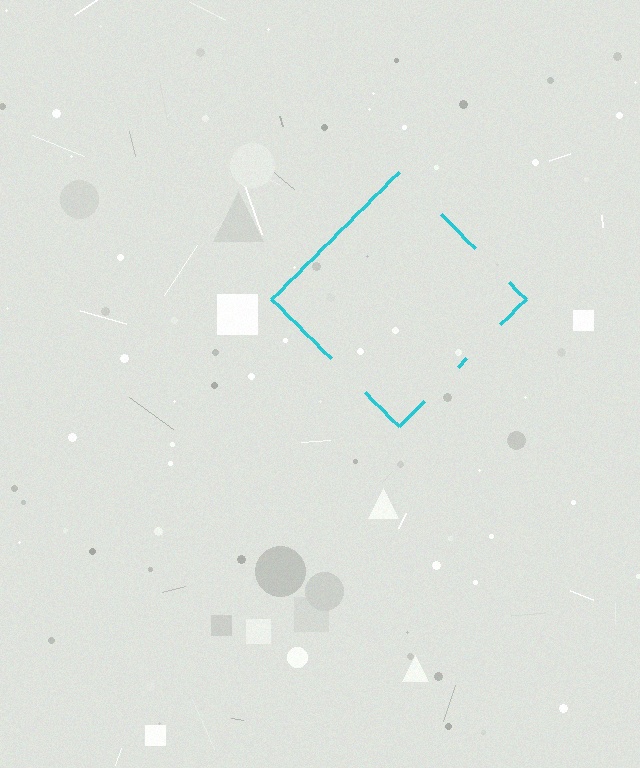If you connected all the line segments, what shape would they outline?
They would outline a diamond.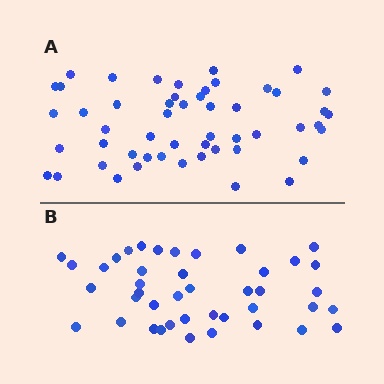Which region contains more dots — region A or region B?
Region A (the top region) has more dots.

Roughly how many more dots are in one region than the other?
Region A has roughly 10 or so more dots than region B.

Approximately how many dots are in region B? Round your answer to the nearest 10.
About 40 dots. (The exact count is 42, which rounds to 40.)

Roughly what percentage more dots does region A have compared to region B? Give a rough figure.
About 25% more.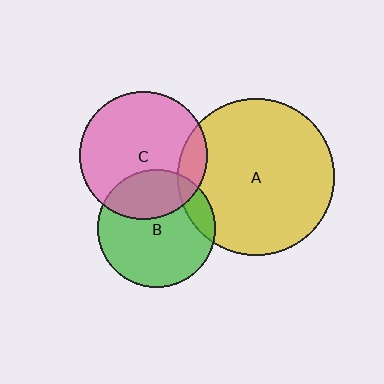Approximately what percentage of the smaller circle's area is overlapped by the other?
Approximately 30%.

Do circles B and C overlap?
Yes.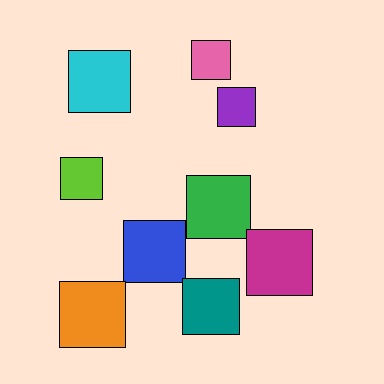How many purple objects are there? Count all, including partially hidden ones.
There is 1 purple object.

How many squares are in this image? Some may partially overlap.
There are 9 squares.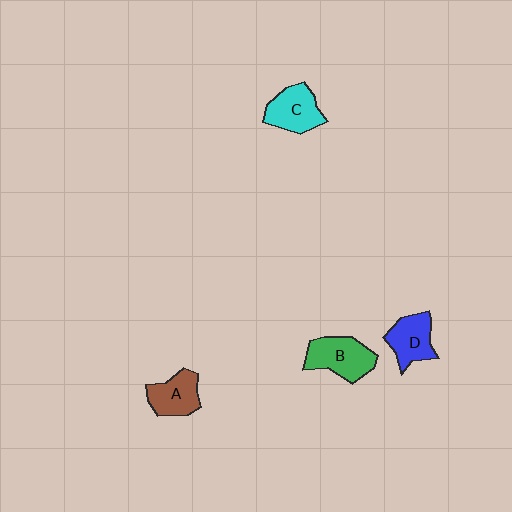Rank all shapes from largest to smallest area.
From largest to smallest: B (green), C (cyan), D (blue), A (brown).